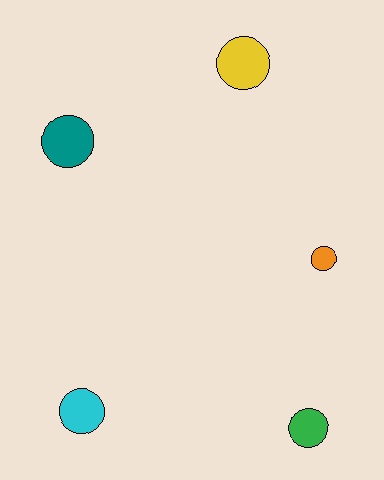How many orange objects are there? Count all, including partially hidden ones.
There is 1 orange object.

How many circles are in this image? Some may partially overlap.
There are 5 circles.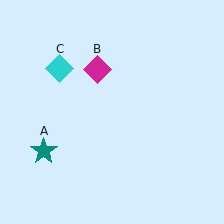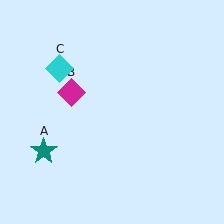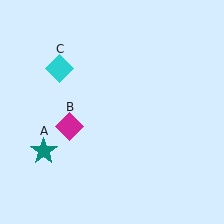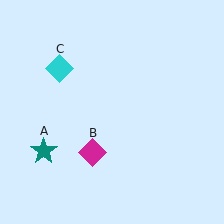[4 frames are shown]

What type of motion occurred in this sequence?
The magenta diamond (object B) rotated counterclockwise around the center of the scene.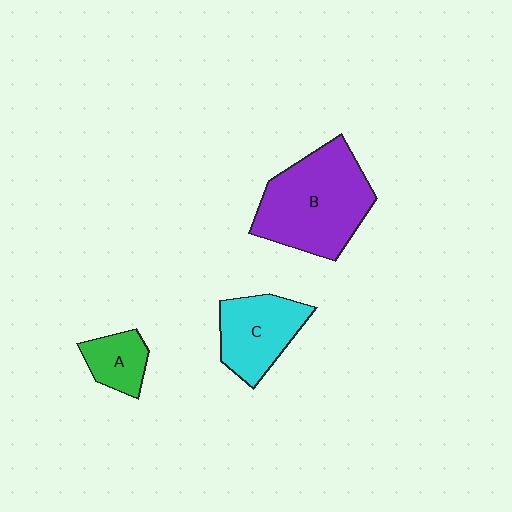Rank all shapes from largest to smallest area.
From largest to smallest: B (purple), C (cyan), A (green).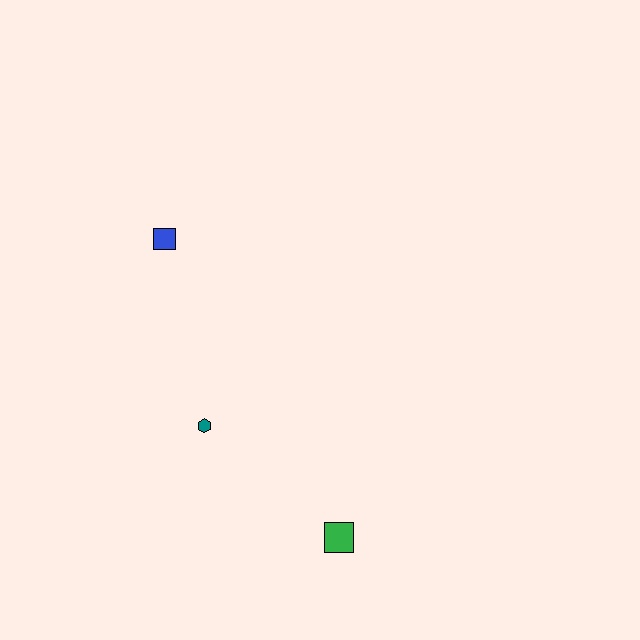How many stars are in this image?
There are no stars.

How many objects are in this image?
There are 3 objects.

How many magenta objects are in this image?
There are no magenta objects.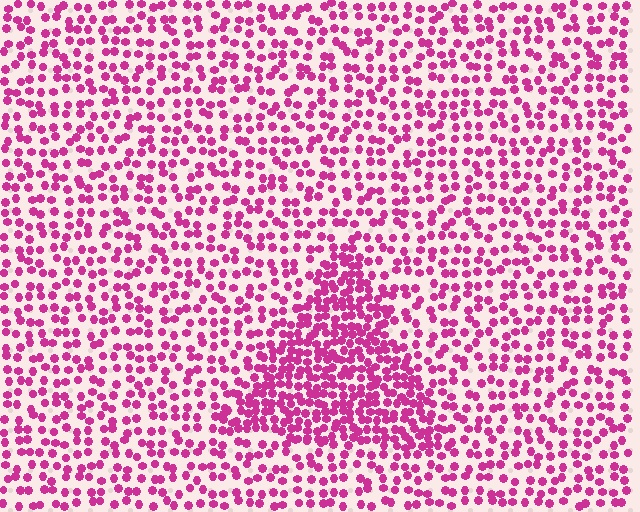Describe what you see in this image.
The image contains small magenta elements arranged at two different densities. A triangle-shaped region is visible where the elements are more densely packed than the surrounding area.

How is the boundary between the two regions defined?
The boundary is defined by a change in element density (approximately 2.0x ratio). All elements are the same color, size, and shape.